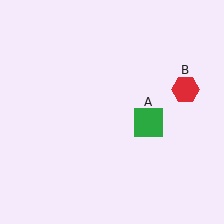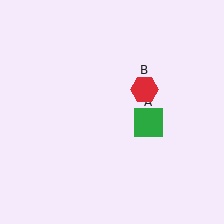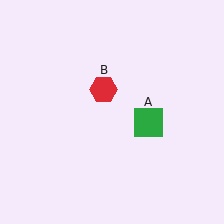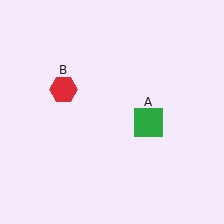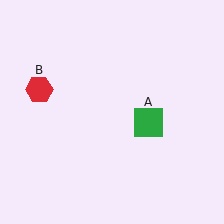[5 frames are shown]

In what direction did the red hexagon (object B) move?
The red hexagon (object B) moved left.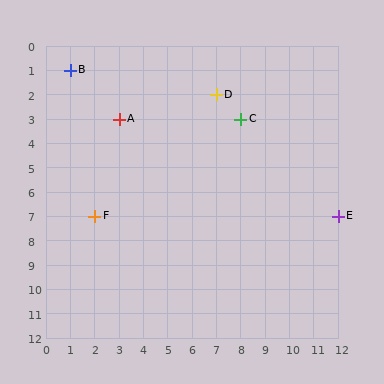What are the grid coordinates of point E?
Point E is at grid coordinates (12, 7).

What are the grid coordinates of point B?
Point B is at grid coordinates (1, 1).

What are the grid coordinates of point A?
Point A is at grid coordinates (3, 3).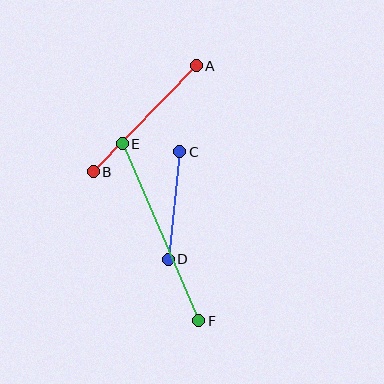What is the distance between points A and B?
The distance is approximately 148 pixels.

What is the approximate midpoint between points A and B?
The midpoint is at approximately (145, 119) pixels.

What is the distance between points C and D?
The distance is approximately 108 pixels.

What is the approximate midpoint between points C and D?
The midpoint is at approximately (174, 205) pixels.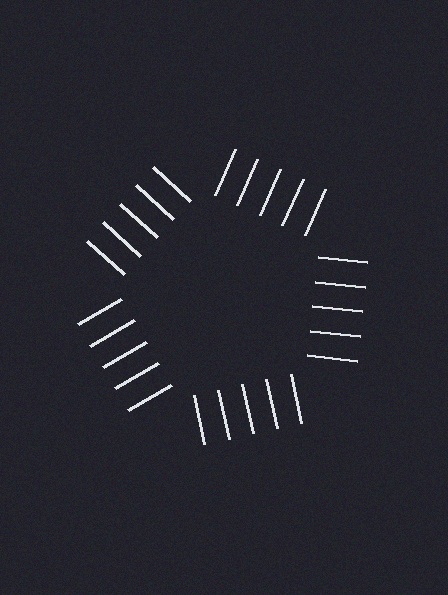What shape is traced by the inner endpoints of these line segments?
An illusory pentagon — the line segments terminate on its edges but no continuous stroke is drawn.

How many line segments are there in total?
25 — 5 along each of the 5 edges.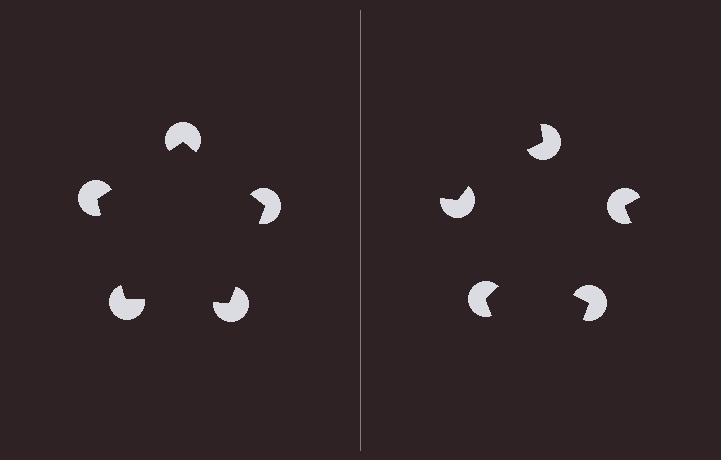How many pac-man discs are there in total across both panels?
10 — 5 on each side.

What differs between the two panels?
The pac-man discs are positioned identically on both sides; only the wedge orientations differ. On the left they align to a pentagon; on the right they are misaligned.